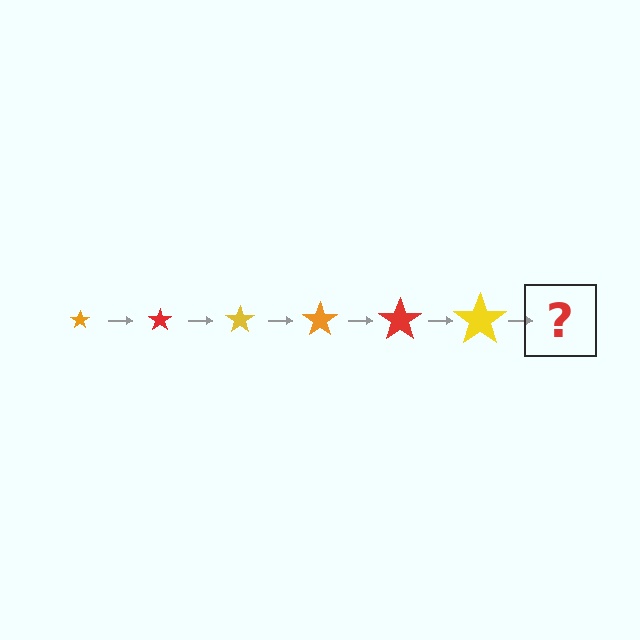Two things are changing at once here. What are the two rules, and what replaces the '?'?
The two rules are that the star grows larger each step and the color cycles through orange, red, and yellow. The '?' should be an orange star, larger than the previous one.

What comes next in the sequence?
The next element should be an orange star, larger than the previous one.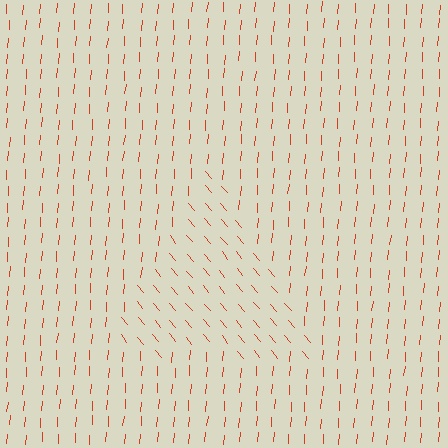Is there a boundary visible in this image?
Yes, there is a texture boundary formed by a change in line orientation.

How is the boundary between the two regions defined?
The boundary is defined purely by a change in line orientation (approximately 45 degrees difference). All lines are the same color and thickness.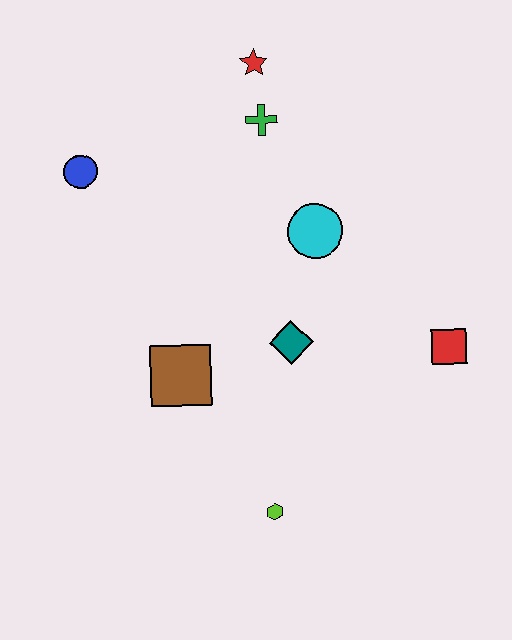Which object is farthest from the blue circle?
The red square is farthest from the blue circle.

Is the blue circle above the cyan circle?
Yes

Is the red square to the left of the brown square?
No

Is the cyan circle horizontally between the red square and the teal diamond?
Yes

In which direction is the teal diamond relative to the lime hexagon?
The teal diamond is above the lime hexagon.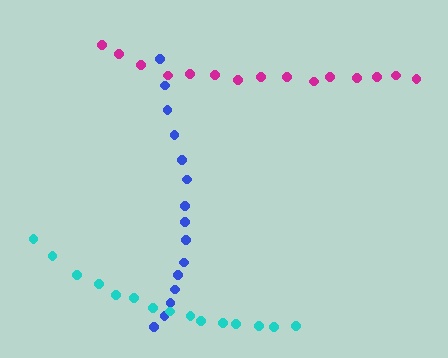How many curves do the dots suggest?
There are 3 distinct paths.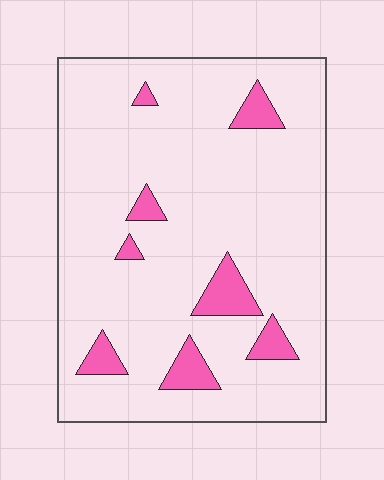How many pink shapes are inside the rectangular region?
8.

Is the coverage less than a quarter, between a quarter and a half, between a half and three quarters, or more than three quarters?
Less than a quarter.